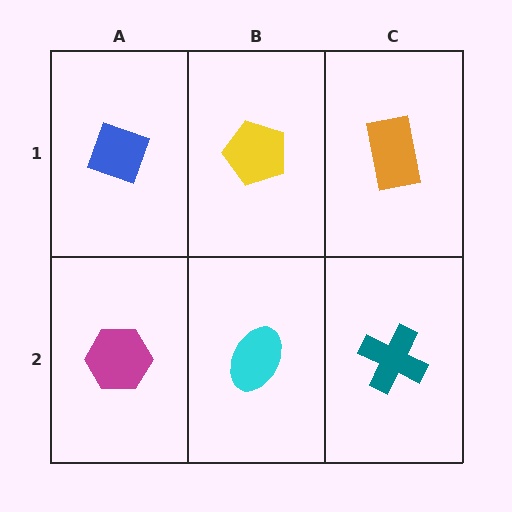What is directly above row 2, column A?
A blue diamond.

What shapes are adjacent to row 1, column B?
A cyan ellipse (row 2, column B), a blue diamond (row 1, column A), an orange rectangle (row 1, column C).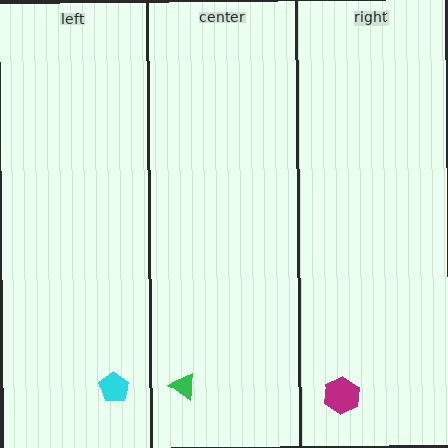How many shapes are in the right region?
1.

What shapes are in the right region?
The magenta hexagon.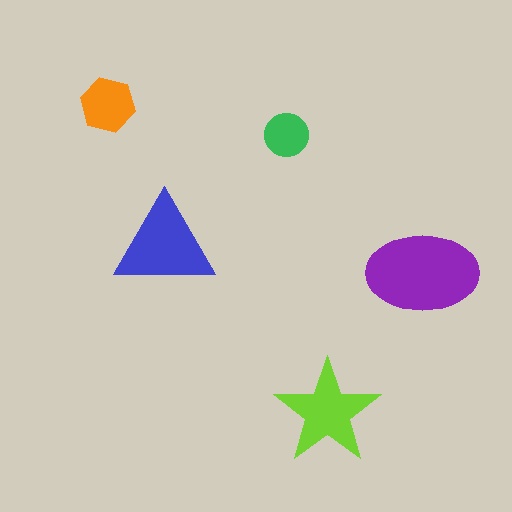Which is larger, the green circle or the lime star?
The lime star.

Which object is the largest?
The purple ellipse.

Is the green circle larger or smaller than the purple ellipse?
Smaller.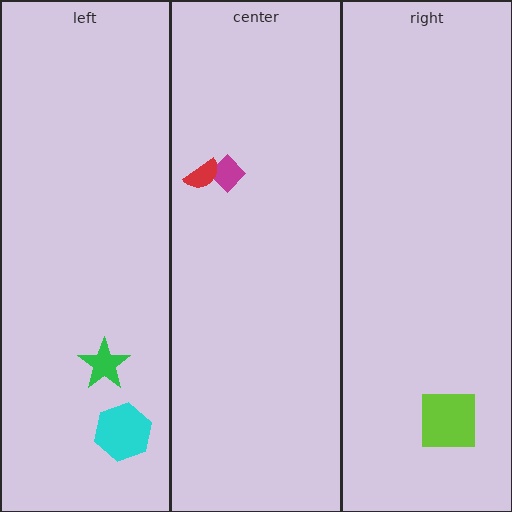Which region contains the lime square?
The right region.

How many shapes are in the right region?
1.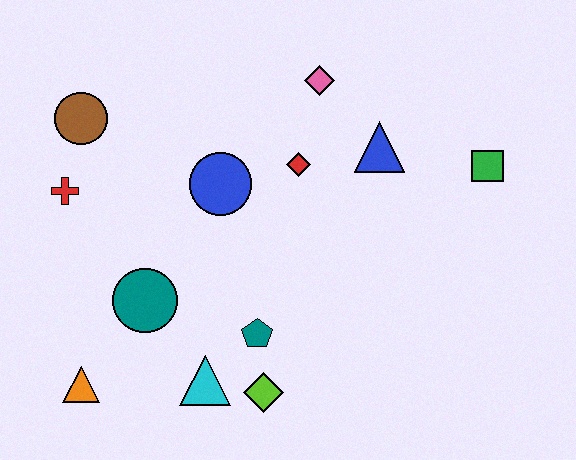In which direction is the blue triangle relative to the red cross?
The blue triangle is to the right of the red cross.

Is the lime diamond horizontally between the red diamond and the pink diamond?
No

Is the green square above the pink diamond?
No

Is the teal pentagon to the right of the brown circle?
Yes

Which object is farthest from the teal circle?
The green square is farthest from the teal circle.